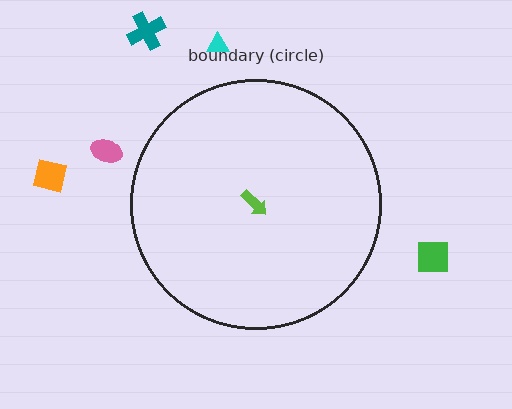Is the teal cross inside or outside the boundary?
Outside.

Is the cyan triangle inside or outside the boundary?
Outside.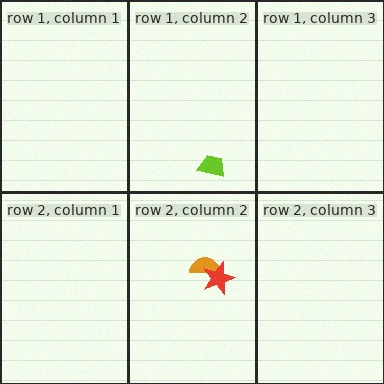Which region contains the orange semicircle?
The row 2, column 2 region.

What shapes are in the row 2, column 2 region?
The orange semicircle, the red star.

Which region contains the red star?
The row 2, column 2 region.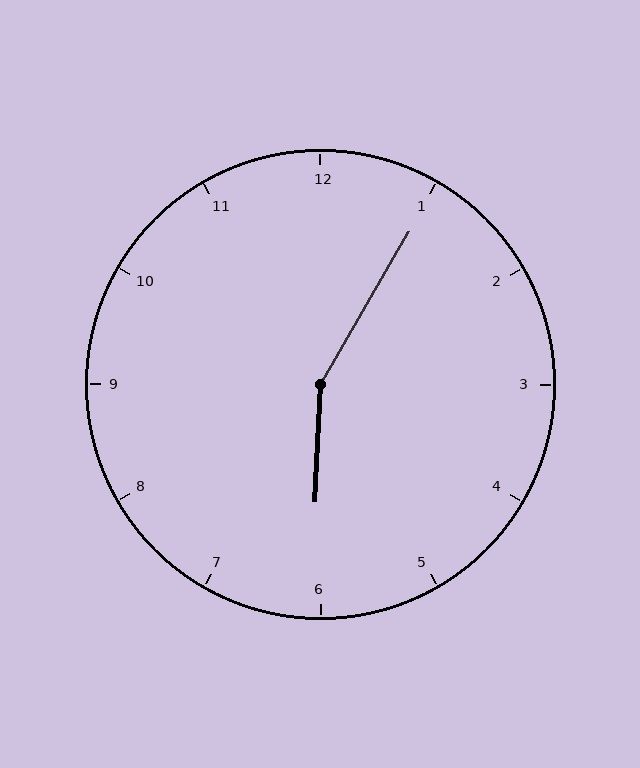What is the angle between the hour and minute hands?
Approximately 152 degrees.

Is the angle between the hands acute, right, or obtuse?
It is obtuse.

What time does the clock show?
6:05.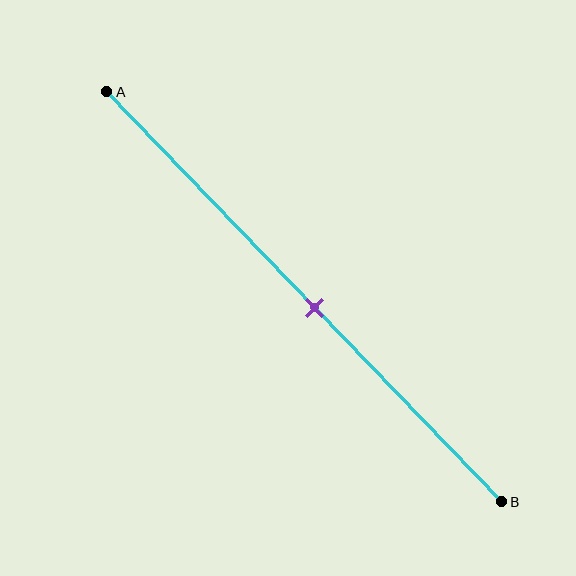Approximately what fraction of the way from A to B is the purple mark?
The purple mark is approximately 55% of the way from A to B.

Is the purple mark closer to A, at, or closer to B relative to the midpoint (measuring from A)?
The purple mark is approximately at the midpoint of segment AB.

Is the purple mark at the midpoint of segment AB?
Yes, the mark is approximately at the midpoint.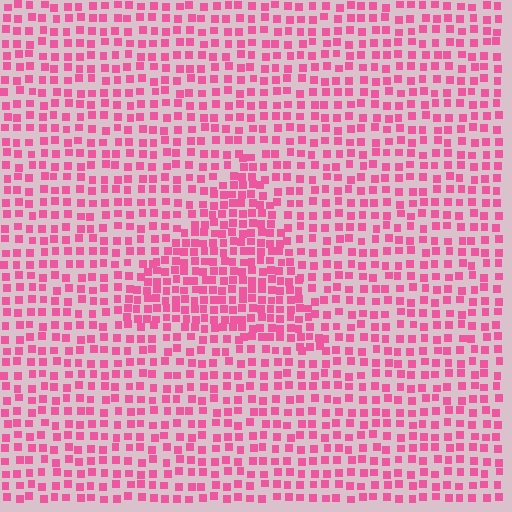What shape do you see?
I see a triangle.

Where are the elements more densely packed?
The elements are more densely packed inside the triangle boundary.